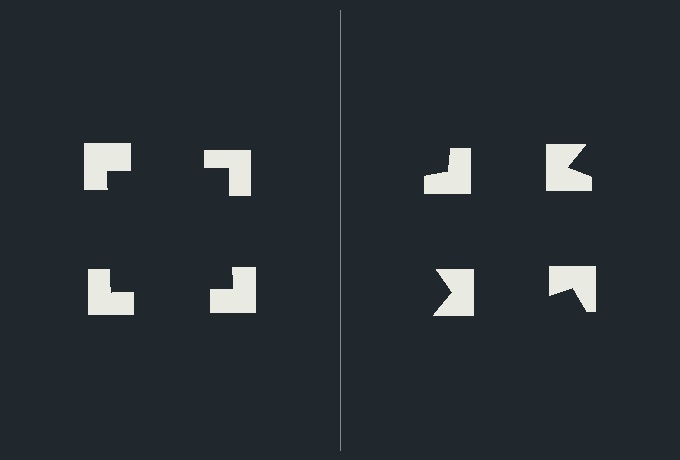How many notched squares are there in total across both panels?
8 — 4 on each side.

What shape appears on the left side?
An illusory square.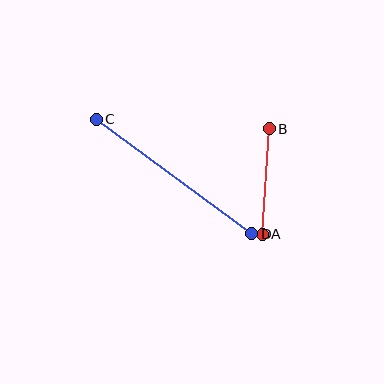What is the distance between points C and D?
The distance is approximately 193 pixels.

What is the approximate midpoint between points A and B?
The midpoint is at approximately (266, 182) pixels.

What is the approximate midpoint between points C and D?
The midpoint is at approximately (174, 176) pixels.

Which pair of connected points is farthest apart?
Points C and D are farthest apart.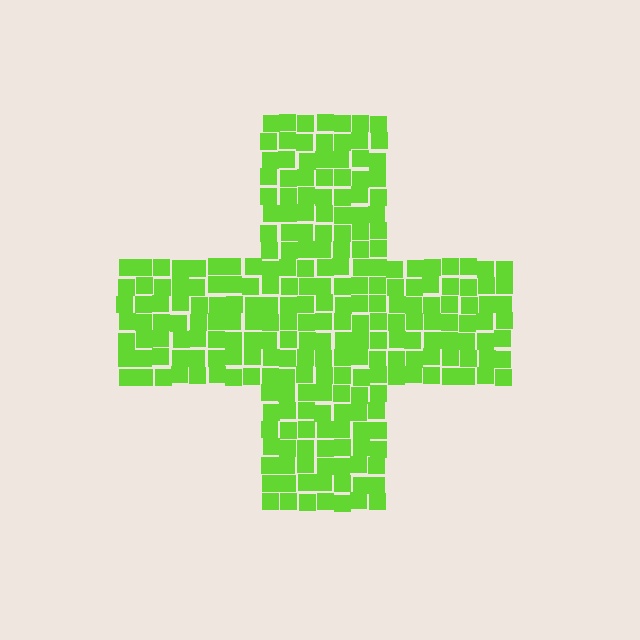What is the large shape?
The large shape is a cross.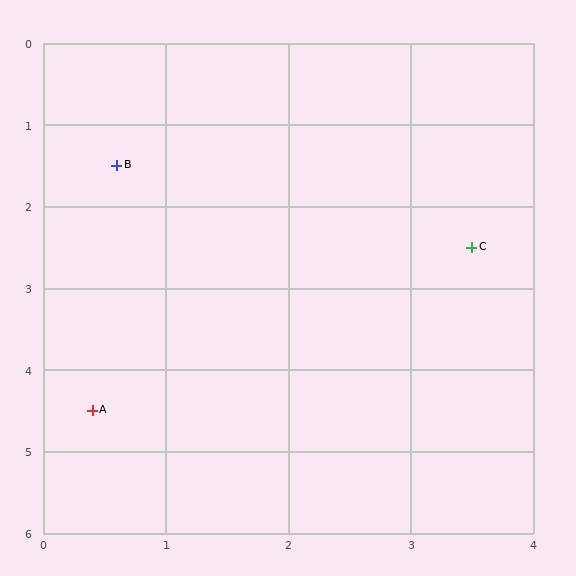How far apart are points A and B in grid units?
Points A and B are about 3.0 grid units apart.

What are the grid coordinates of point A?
Point A is at approximately (0.4, 4.5).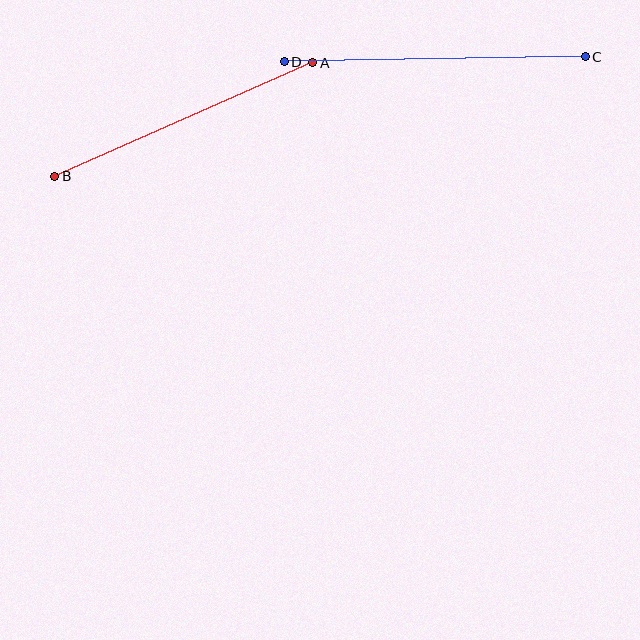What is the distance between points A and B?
The distance is approximately 282 pixels.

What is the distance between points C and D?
The distance is approximately 301 pixels.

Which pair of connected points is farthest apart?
Points C and D are farthest apart.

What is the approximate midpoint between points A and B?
The midpoint is at approximately (184, 119) pixels.